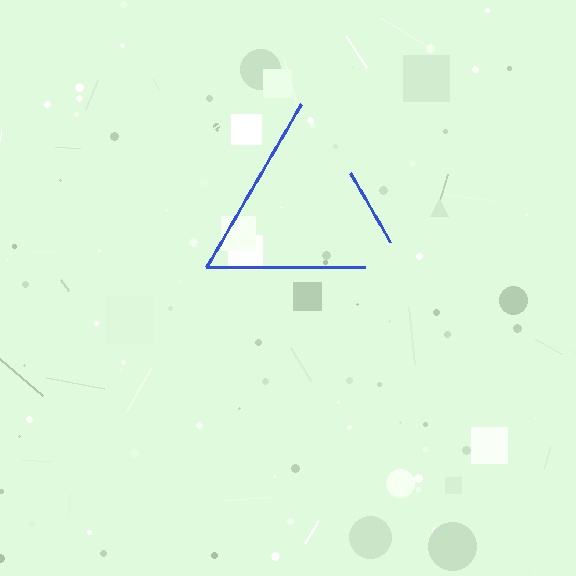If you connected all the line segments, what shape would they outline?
They would outline a triangle.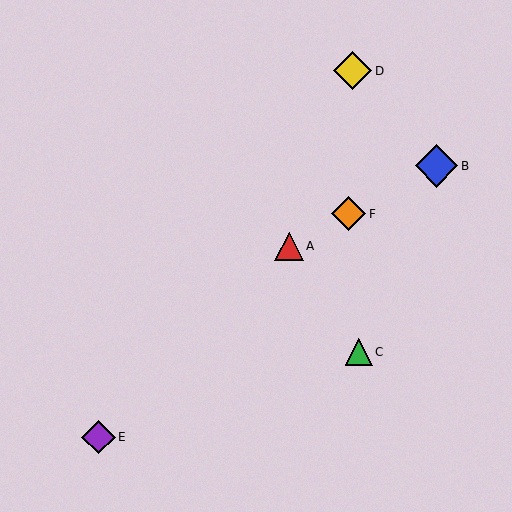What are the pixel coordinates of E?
Object E is at (99, 437).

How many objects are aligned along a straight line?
3 objects (A, B, F) are aligned along a straight line.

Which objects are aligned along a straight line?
Objects A, B, F are aligned along a straight line.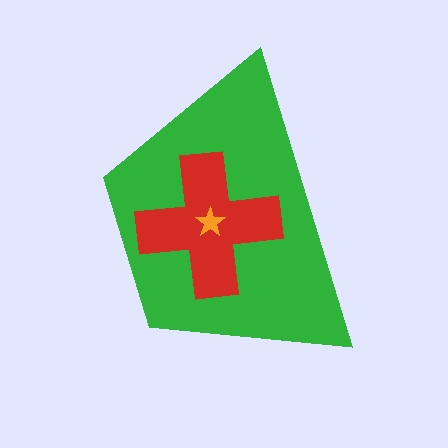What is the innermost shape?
The orange star.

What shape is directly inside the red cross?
The orange star.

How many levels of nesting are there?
3.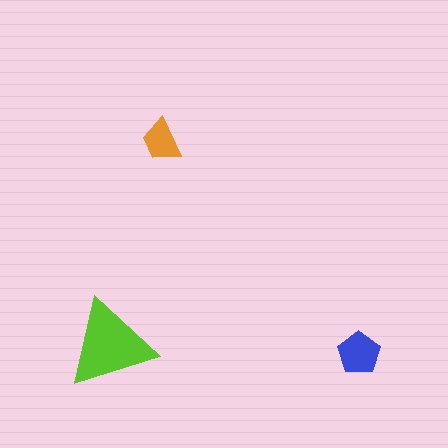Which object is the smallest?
The orange trapezoid.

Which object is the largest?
The lime triangle.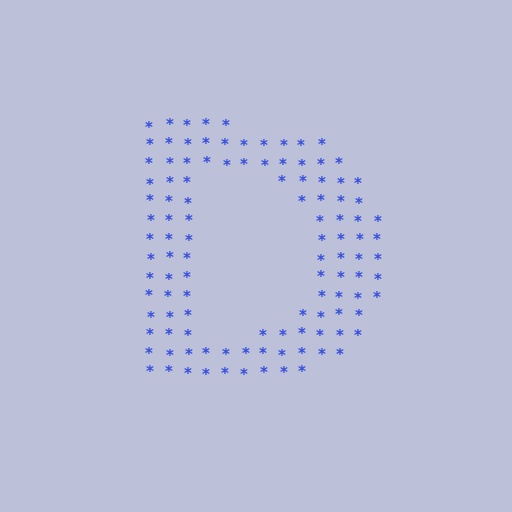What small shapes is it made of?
It is made of small asterisks.